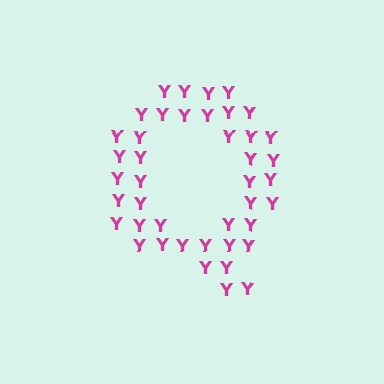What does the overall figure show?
The overall figure shows the letter Q.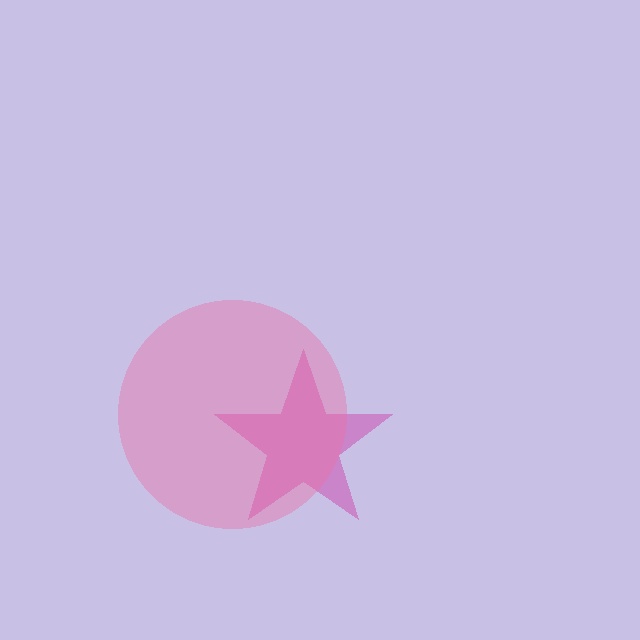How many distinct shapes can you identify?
There are 2 distinct shapes: a magenta star, a pink circle.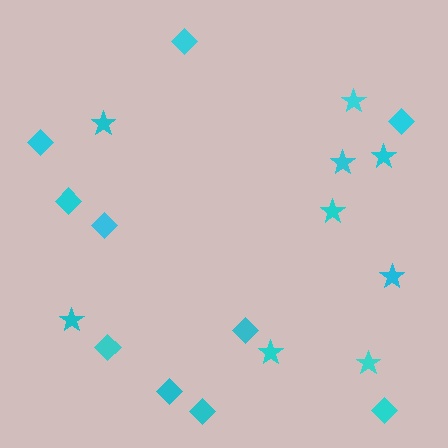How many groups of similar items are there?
There are 2 groups: one group of stars (9) and one group of diamonds (10).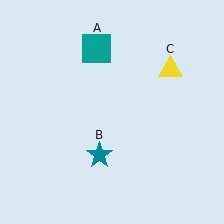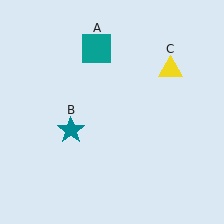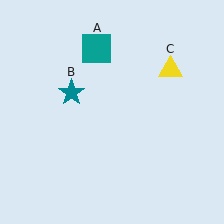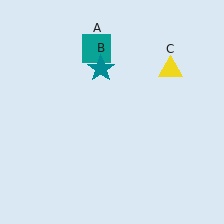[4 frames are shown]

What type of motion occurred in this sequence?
The teal star (object B) rotated clockwise around the center of the scene.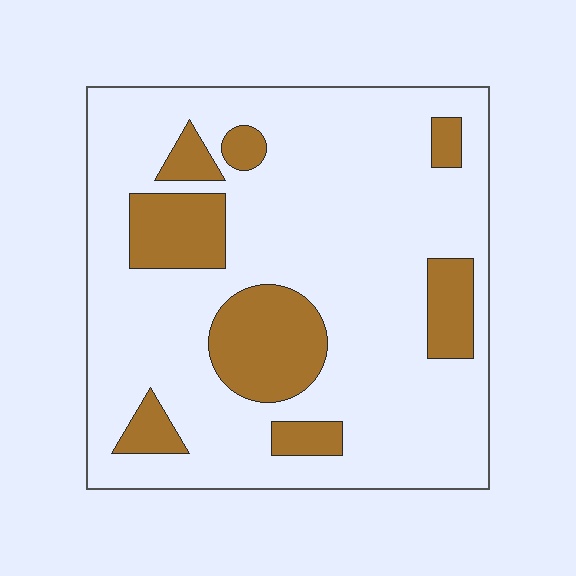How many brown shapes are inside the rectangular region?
8.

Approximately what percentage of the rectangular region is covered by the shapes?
Approximately 20%.